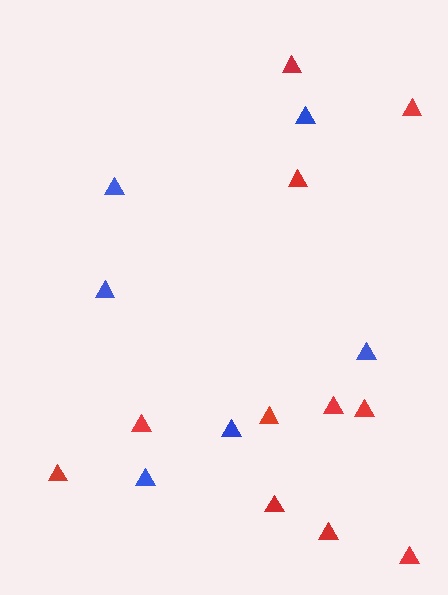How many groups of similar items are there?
There are 2 groups: one group of red triangles (11) and one group of blue triangles (6).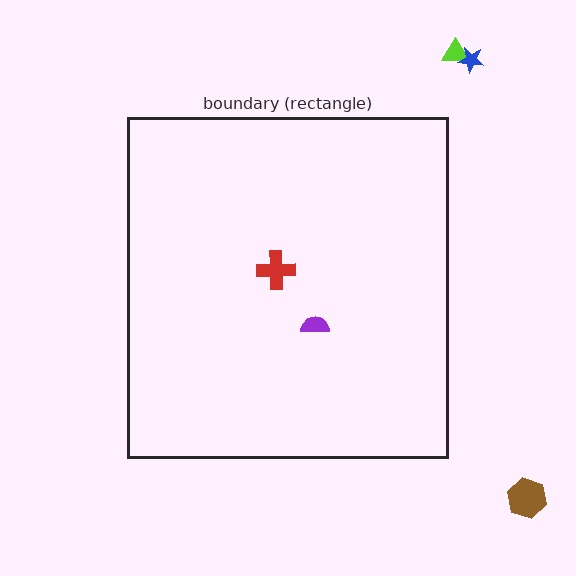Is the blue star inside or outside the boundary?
Outside.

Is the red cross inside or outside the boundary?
Inside.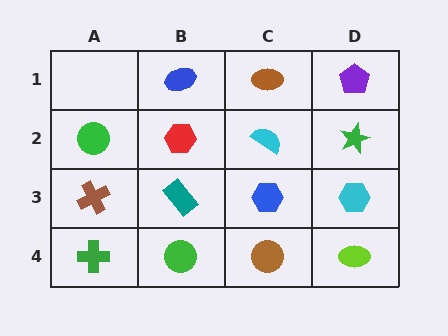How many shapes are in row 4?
4 shapes.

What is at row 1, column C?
A brown ellipse.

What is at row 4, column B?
A green circle.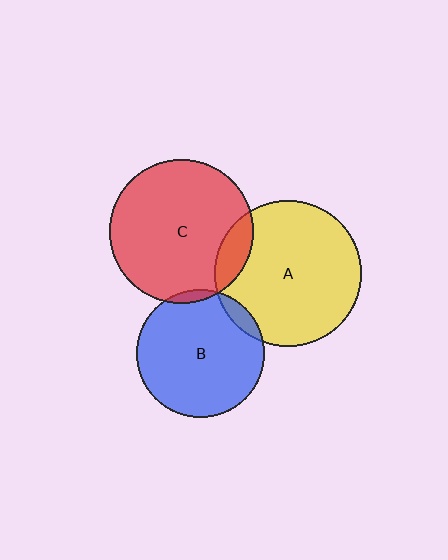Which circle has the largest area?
Circle A (yellow).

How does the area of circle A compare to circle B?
Approximately 1.3 times.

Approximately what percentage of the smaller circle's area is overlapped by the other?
Approximately 10%.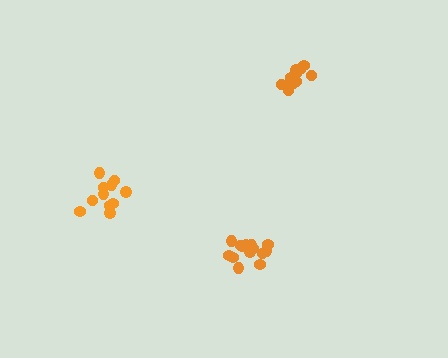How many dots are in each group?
Group 1: 11 dots, Group 2: 14 dots, Group 3: 12 dots (37 total).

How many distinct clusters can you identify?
There are 3 distinct clusters.